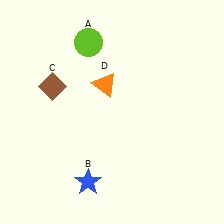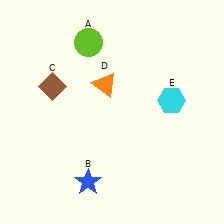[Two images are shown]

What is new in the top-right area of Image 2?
A cyan hexagon (E) was added in the top-right area of Image 2.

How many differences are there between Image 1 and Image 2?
There is 1 difference between the two images.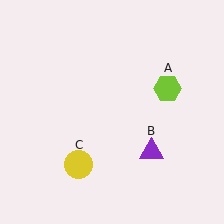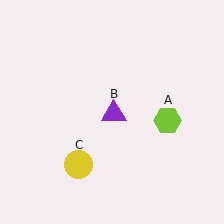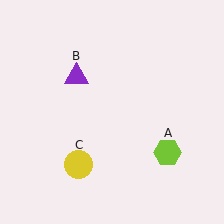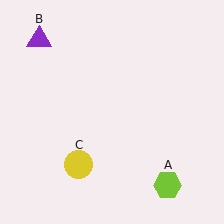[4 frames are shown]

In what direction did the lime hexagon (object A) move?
The lime hexagon (object A) moved down.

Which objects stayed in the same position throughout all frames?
Yellow circle (object C) remained stationary.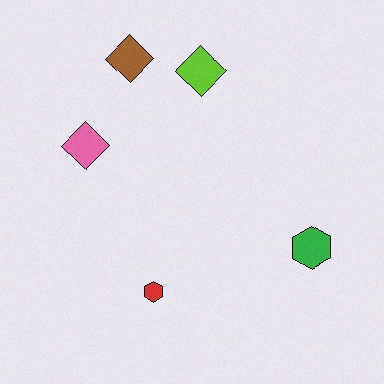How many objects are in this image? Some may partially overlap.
There are 5 objects.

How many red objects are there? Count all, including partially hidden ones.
There is 1 red object.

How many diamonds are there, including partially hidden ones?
There are 3 diamonds.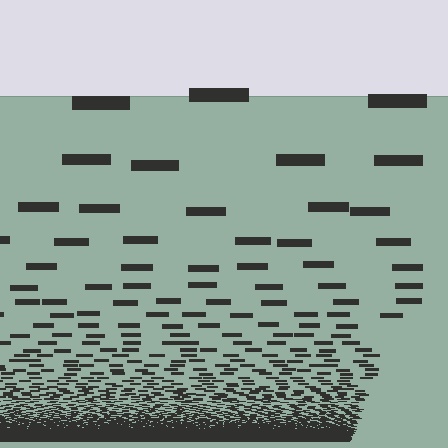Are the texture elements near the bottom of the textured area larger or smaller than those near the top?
Smaller. The gradient is inverted — elements near the bottom are smaller and denser.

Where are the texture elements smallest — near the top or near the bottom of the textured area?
Near the bottom.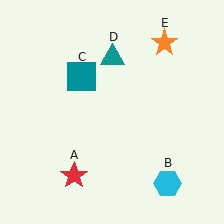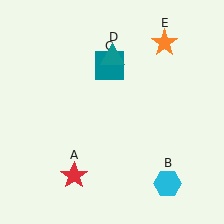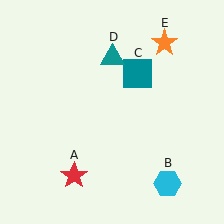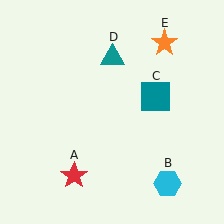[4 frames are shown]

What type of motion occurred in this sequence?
The teal square (object C) rotated clockwise around the center of the scene.